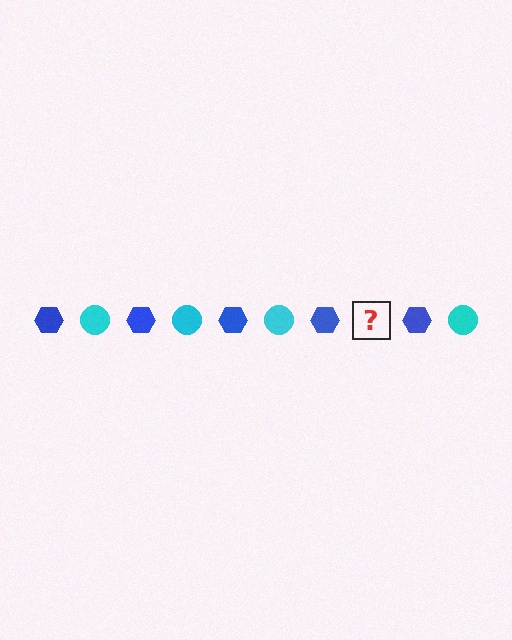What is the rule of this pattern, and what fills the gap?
The rule is that the pattern alternates between blue hexagon and cyan circle. The gap should be filled with a cyan circle.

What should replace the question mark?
The question mark should be replaced with a cyan circle.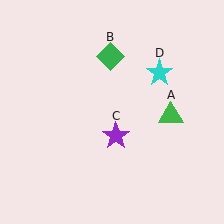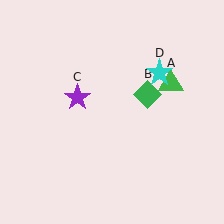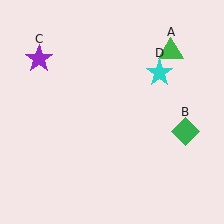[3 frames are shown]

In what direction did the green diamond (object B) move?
The green diamond (object B) moved down and to the right.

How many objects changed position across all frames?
3 objects changed position: green triangle (object A), green diamond (object B), purple star (object C).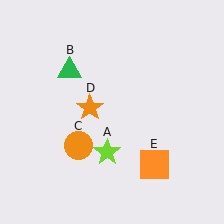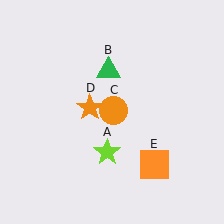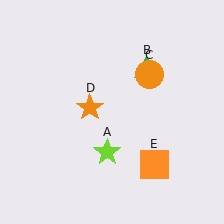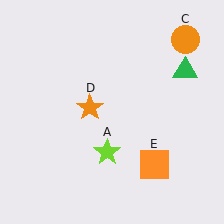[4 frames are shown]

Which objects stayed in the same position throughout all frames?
Lime star (object A) and orange star (object D) and orange square (object E) remained stationary.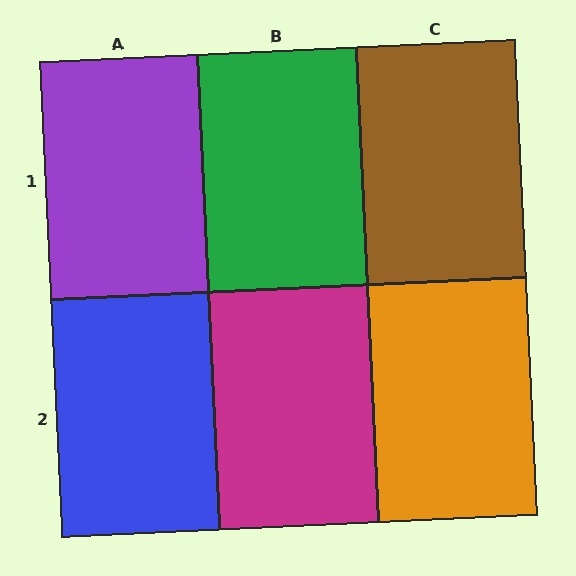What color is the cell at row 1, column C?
Brown.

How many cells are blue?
1 cell is blue.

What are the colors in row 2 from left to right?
Blue, magenta, orange.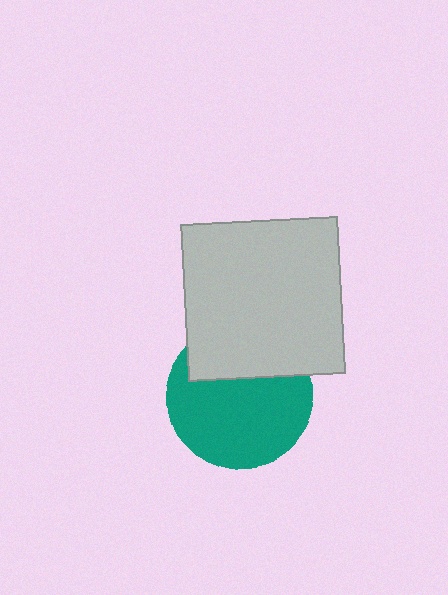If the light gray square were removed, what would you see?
You would see the complete teal circle.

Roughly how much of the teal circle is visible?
Most of it is visible (roughly 67%).